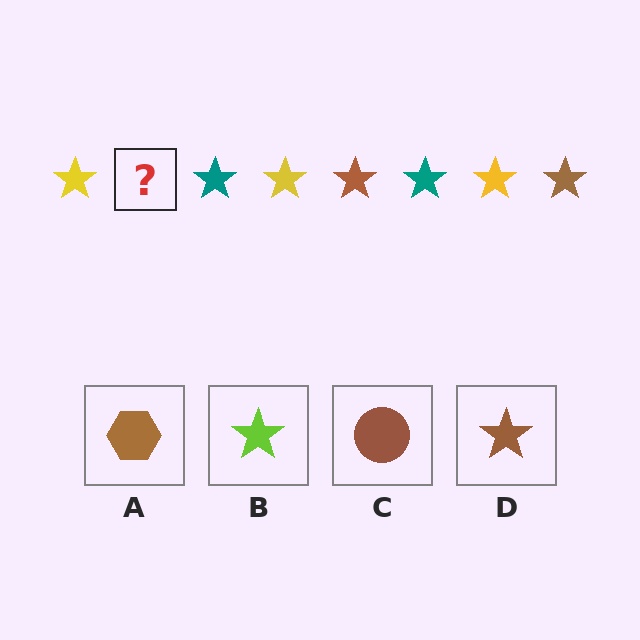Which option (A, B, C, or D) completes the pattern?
D.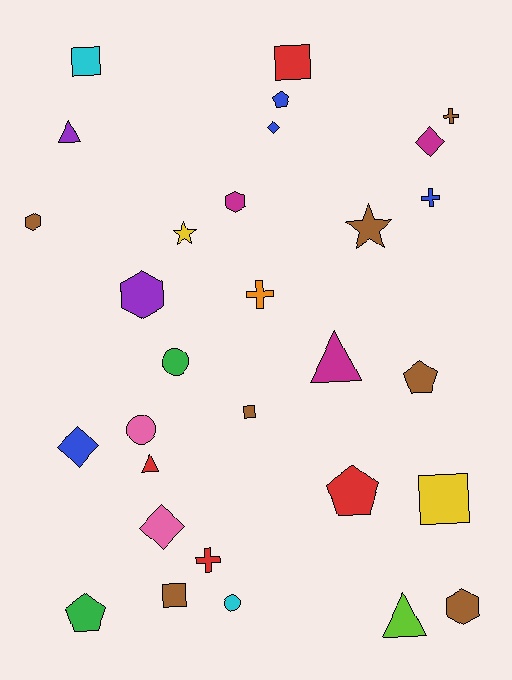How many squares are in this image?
There are 5 squares.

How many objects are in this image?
There are 30 objects.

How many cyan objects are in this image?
There are 2 cyan objects.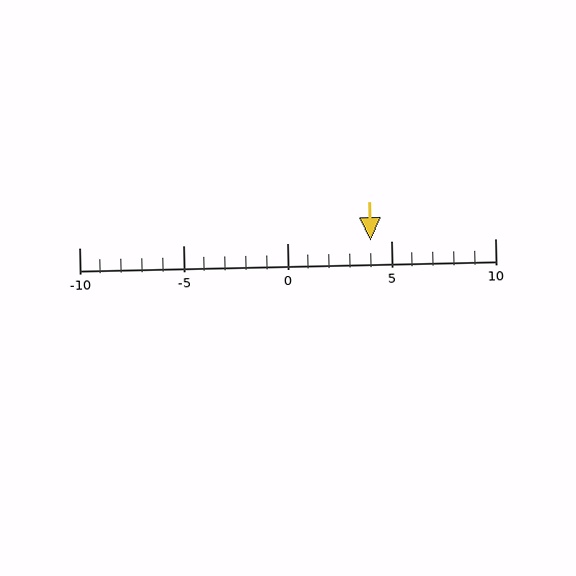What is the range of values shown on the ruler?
The ruler shows values from -10 to 10.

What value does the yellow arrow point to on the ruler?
The yellow arrow points to approximately 4.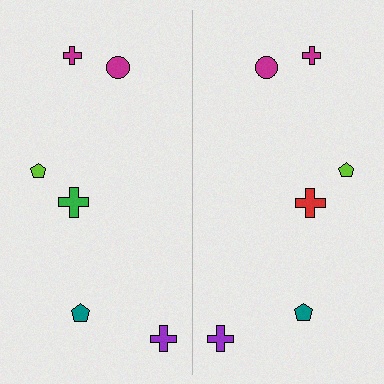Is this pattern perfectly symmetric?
No, the pattern is not perfectly symmetric. The red cross on the right side breaks the symmetry — its mirror counterpart is green.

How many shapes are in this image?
There are 12 shapes in this image.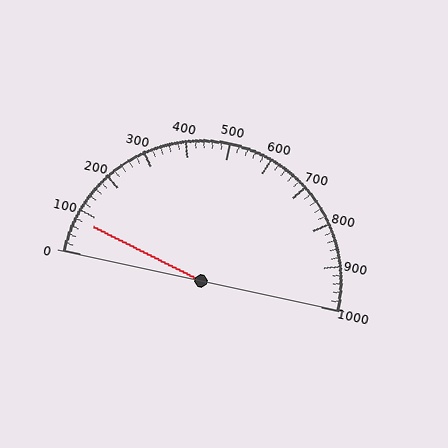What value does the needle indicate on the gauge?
The needle indicates approximately 80.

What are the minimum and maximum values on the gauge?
The gauge ranges from 0 to 1000.